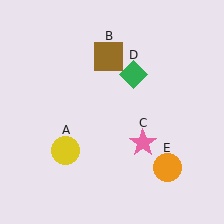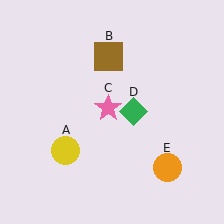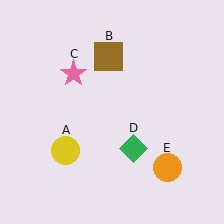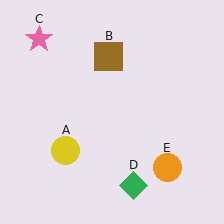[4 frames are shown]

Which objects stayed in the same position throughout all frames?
Yellow circle (object A) and brown square (object B) and orange circle (object E) remained stationary.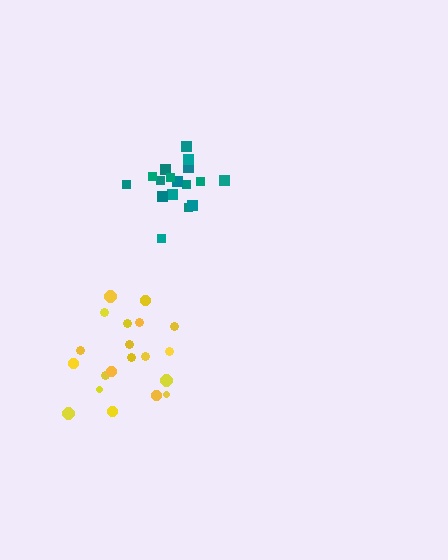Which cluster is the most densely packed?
Teal.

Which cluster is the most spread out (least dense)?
Yellow.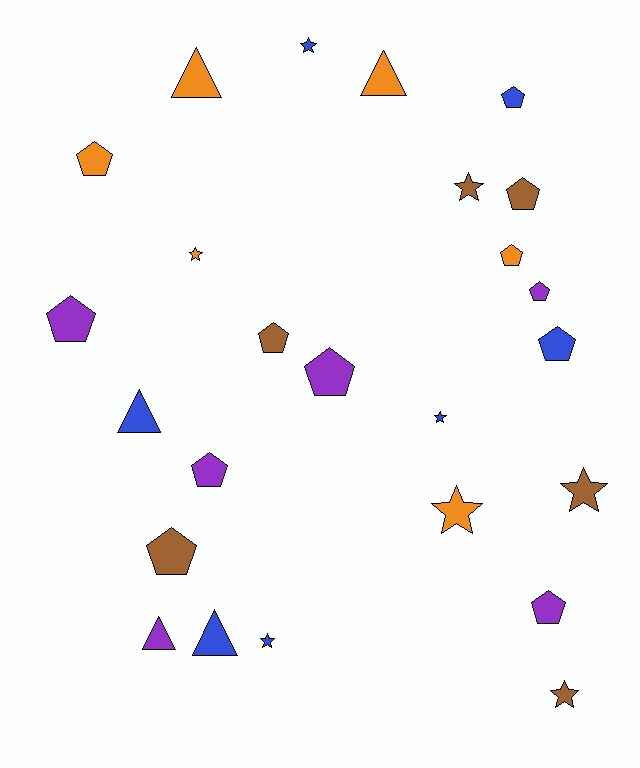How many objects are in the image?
There are 25 objects.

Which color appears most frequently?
Blue, with 7 objects.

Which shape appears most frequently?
Pentagon, with 12 objects.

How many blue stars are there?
There are 3 blue stars.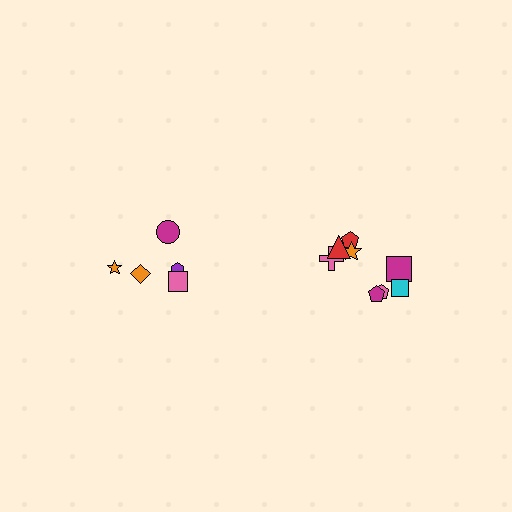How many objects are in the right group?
There are 8 objects.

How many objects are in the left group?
There are 5 objects.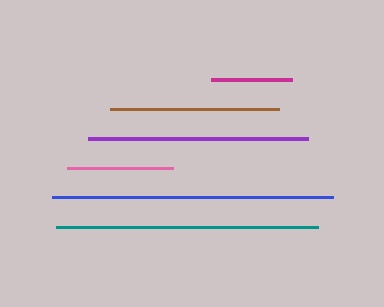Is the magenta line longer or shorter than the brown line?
The brown line is longer than the magenta line.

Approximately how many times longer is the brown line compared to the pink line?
The brown line is approximately 1.6 times the length of the pink line.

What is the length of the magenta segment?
The magenta segment is approximately 81 pixels long.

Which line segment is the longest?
The blue line is the longest at approximately 281 pixels.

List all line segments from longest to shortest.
From longest to shortest: blue, teal, purple, brown, pink, magenta.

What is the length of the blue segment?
The blue segment is approximately 281 pixels long.